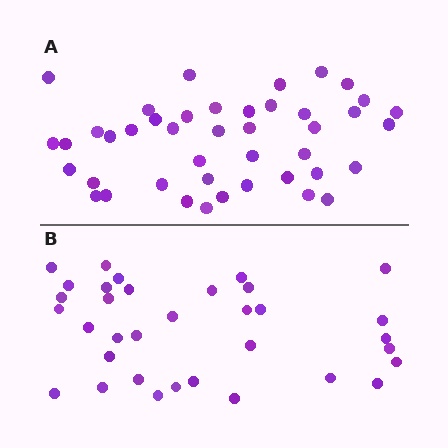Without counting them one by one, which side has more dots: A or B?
Region A (the top region) has more dots.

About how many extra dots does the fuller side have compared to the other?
Region A has roughly 8 or so more dots than region B.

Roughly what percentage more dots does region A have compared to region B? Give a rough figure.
About 25% more.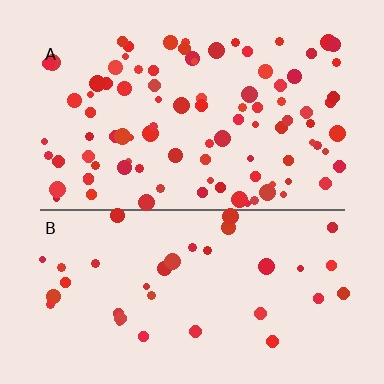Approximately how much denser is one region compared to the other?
Approximately 2.6× — region A over region B.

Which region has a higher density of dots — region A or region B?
A (the top).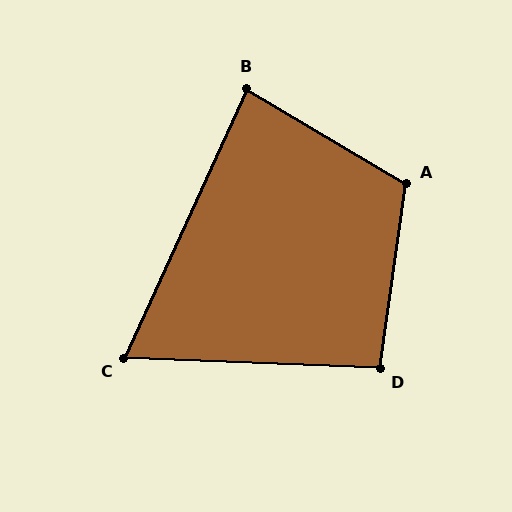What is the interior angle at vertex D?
Approximately 96 degrees (obtuse).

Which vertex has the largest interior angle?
A, at approximately 112 degrees.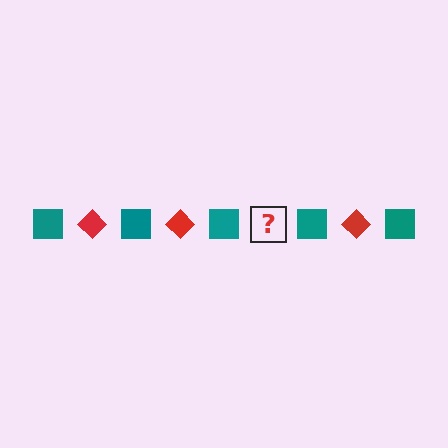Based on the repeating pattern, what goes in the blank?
The blank should be a red diamond.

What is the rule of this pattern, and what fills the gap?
The rule is that the pattern alternates between teal square and red diamond. The gap should be filled with a red diamond.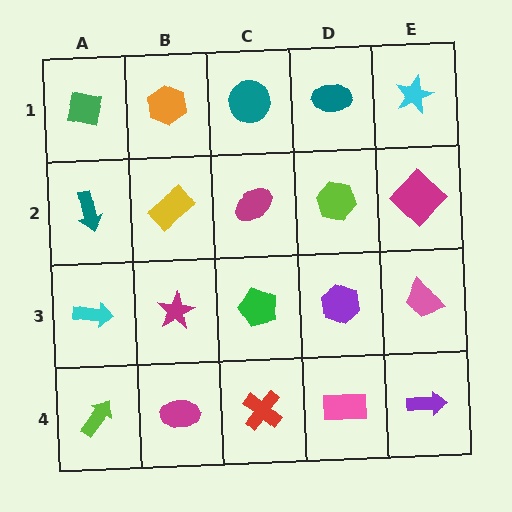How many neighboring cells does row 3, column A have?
3.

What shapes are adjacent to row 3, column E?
A magenta diamond (row 2, column E), a purple arrow (row 4, column E), a purple hexagon (row 3, column D).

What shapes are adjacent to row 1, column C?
A magenta ellipse (row 2, column C), an orange hexagon (row 1, column B), a teal ellipse (row 1, column D).